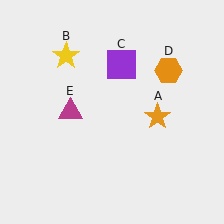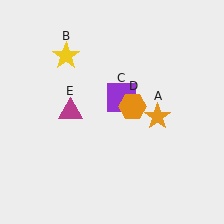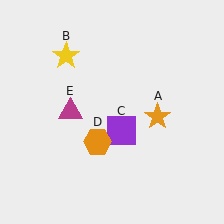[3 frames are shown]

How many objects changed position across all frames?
2 objects changed position: purple square (object C), orange hexagon (object D).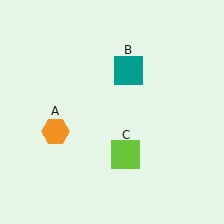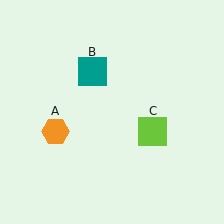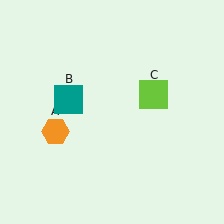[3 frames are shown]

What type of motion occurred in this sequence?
The teal square (object B), lime square (object C) rotated counterclockwise around the center of the scene.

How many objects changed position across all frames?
2 objects changed position: teal square (object B), lime square (object C).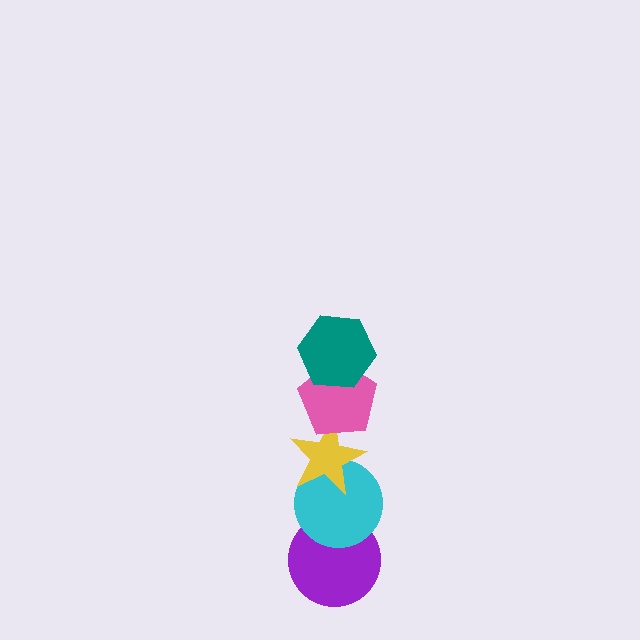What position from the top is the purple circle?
The purple circle is 5th from the top.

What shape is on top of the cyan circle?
The yellow star is on top of the cyan circle.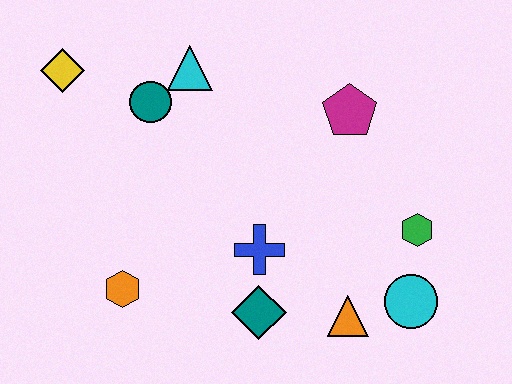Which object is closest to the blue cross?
The teal diamond is closest to the blue cross.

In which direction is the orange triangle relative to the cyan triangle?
The orange triangle is below the cyan triangle.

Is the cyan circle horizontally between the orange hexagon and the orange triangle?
No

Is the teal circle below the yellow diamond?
Yes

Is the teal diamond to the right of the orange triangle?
No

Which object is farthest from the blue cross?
The yellow diamond is farthest from the blue cross.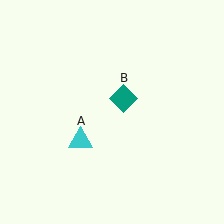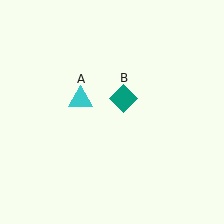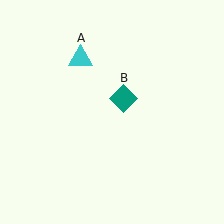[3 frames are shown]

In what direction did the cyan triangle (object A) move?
The cyan triangle (object A) moved up.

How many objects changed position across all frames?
1 object changed position: cyan triangle (object A).